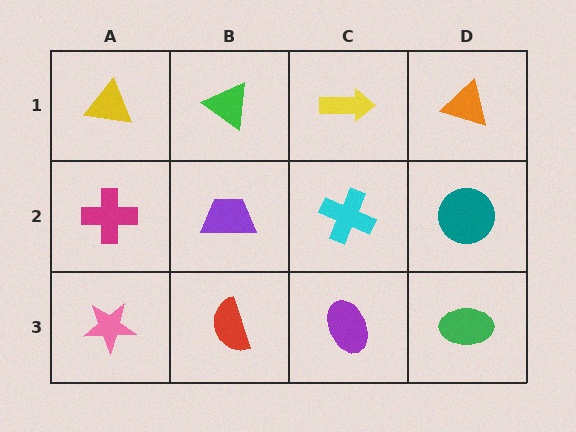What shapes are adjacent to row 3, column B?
A purple trapezoid (row 2, column B), a pink star (row 3, column A), a purple ellipse (row 3, column C).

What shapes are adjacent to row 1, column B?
A purple trapezoid (row 2, column B), a yellow triangle (row 1, column A), a yellow arrow (row 1, column C).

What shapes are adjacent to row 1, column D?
A teal circle (row 2, column D), a yellow arrow (row 1, column C).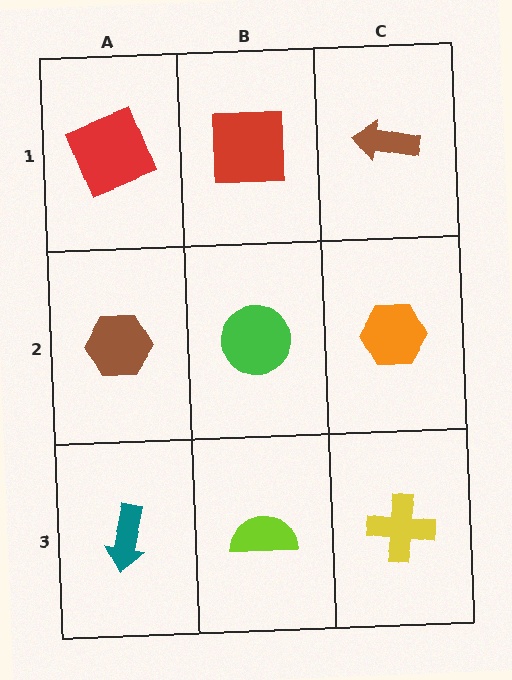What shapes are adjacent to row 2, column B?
A red square (row 1, column B), a lime semicircle (row 3, column B), a brown hexagon (row 2, column A), an orange hexagon (row 2, column C).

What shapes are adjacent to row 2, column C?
A brown arrow (row 1, column C), a yellow cross (row 3, column C), a green circle (row 2, column B).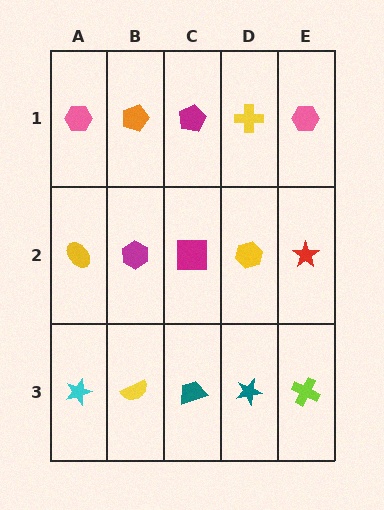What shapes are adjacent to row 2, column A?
A pink hexagon (row 1, column A), a cyan star (row 3, column A), a magenta hexagon (row 2, column B).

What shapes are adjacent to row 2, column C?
A magenta pentagon (row 1, column C), a teal trapezoid (row 3, column C), a magenta hexagon (row 2, column B), a yellow hexagon (row 2, column D).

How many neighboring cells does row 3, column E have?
2.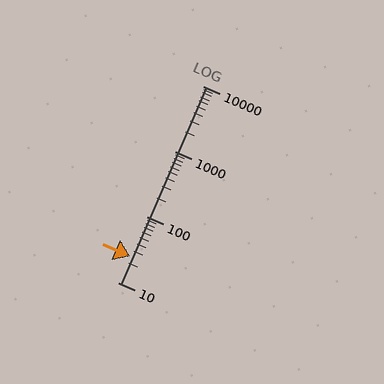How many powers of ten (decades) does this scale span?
The scale spans 3 decades, from 10 to 10000.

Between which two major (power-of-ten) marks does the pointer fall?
The pointer is between 10 and 100.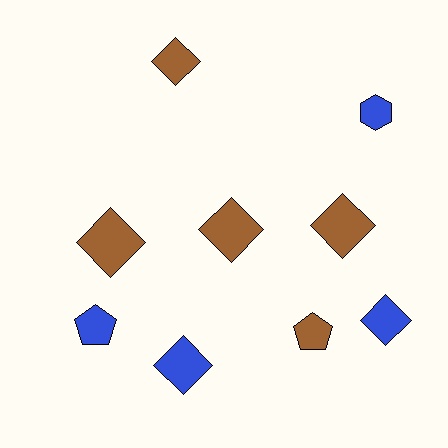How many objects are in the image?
There are 9 objects.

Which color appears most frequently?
Brown, with 5 objects.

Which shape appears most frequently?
Diamond, with 6 objects.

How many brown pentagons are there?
There is 1 brown pentagon.